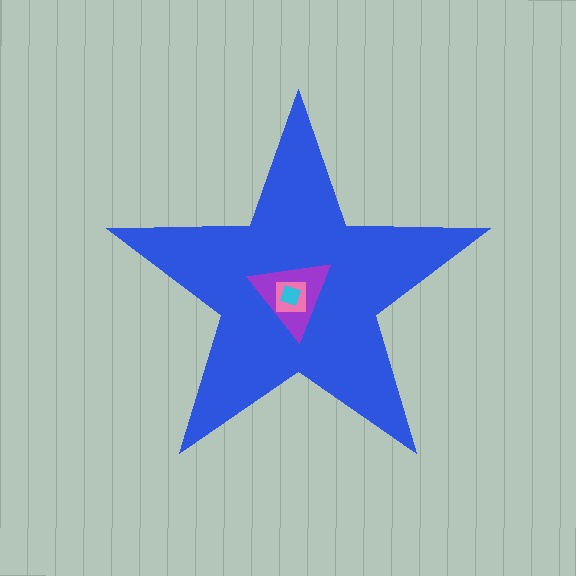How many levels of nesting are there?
4.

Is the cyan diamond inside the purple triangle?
Yes.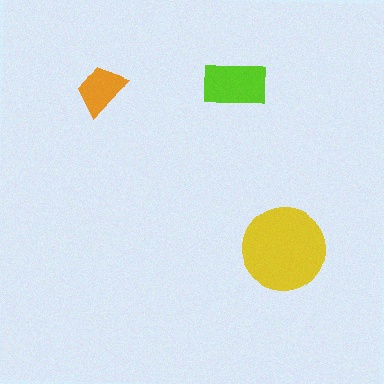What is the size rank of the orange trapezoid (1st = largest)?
3rd.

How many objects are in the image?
There are 3 objects in the image.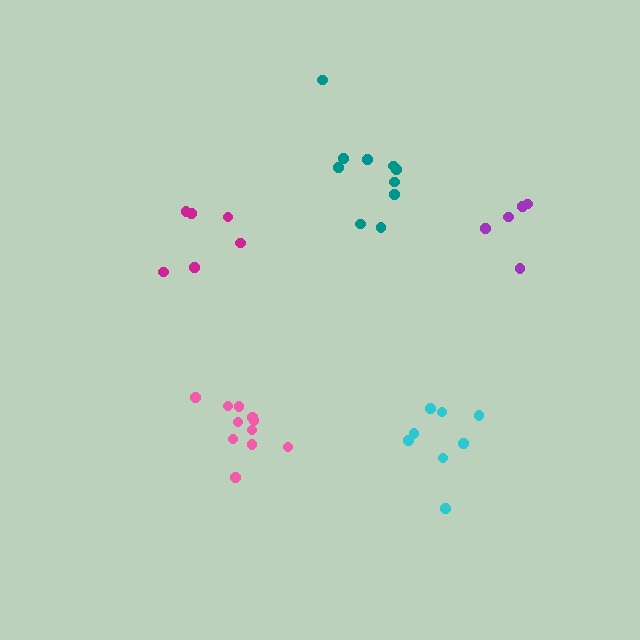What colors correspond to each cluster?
The clusters are colored: cyan, pink, purple, magenta, teal.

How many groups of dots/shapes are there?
There are 5 groups.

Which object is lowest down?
The pink cluster is bottommost.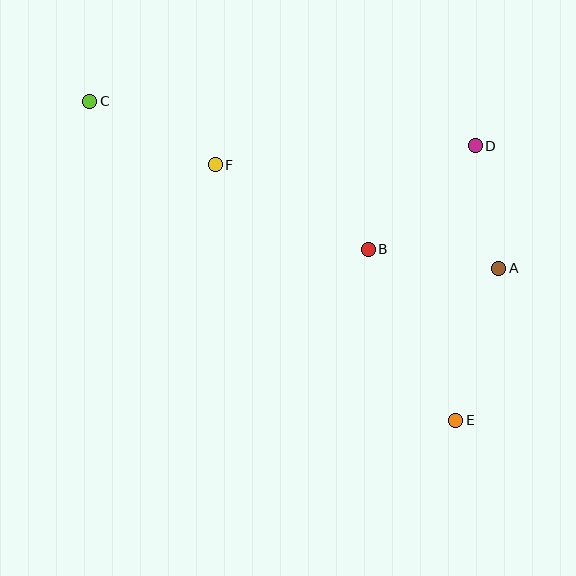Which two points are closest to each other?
Points A and D are closest to each other.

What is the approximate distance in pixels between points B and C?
The distance between B and C is approximately 316 pixels.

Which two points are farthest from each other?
Points C and E are farthest from each other.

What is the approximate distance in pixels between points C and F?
The distance between C and F is approximately 141 pixels.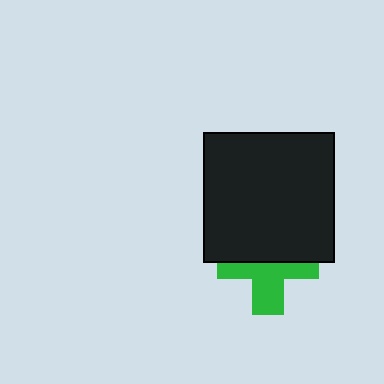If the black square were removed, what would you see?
You would see the complete green cross.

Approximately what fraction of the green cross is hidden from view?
Roughly 49% of the green cross is hidden behind the black square.